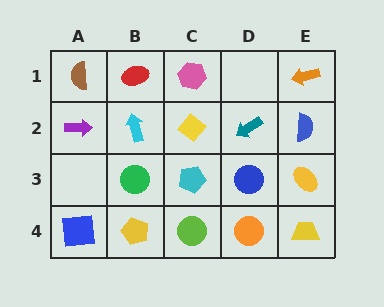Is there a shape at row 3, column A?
No, that cell is empty.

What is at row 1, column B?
A red ellipse.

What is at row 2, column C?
A yellow diamond.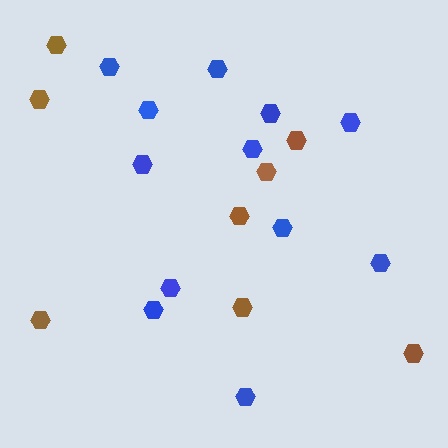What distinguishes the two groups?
There are 2 groups: one group of blue hexagons (12) and one group of brown hexagons (8).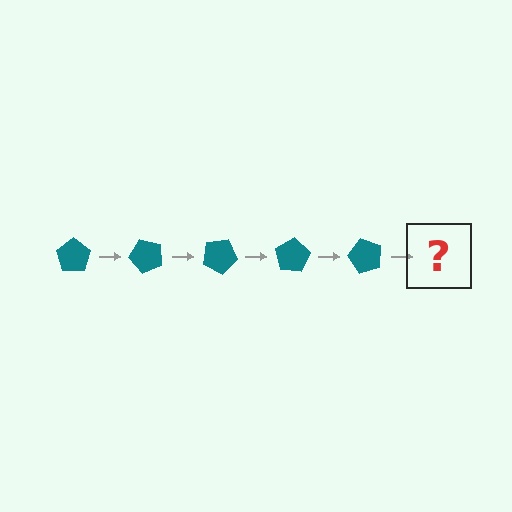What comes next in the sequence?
The next element should be a teal pentagon rotated 250 degrees.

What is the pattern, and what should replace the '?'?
The pattern is that the pentagon rotates 50 degrees each step. The '?' should be a teal pentagon rotated 250 degrees.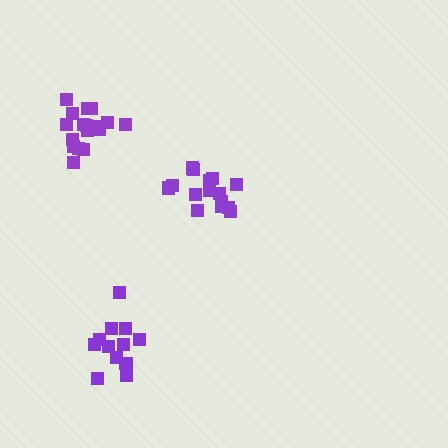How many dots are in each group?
Group 1: 15 dots, Group 2: 17 dots, Group 3: 12 dots (44 total).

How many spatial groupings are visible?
There are 3 spatial groupings.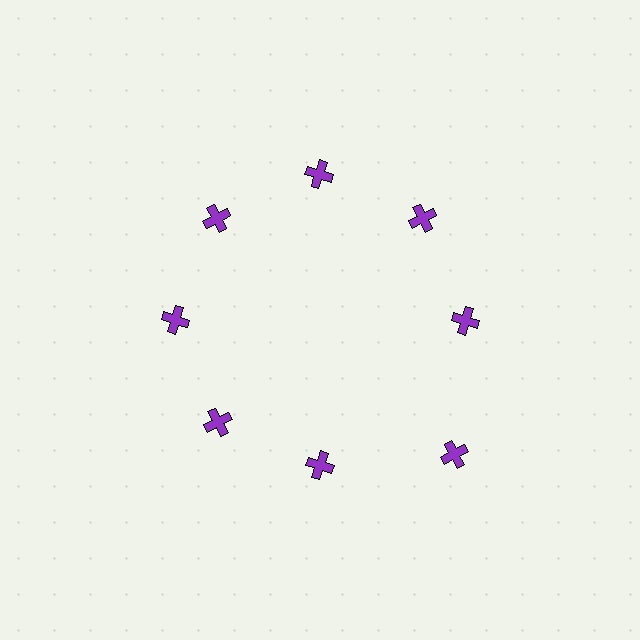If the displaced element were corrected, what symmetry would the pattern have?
It would have 8-fold rotational symmetry — the pattern would map onto itself every 45 degrees.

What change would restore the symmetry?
The symmetry would be restored by moving it inward, back onto the ring so that all 8 crosses sit at equal angles and equal distance from the center.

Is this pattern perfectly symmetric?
No. The 8 purple crosses are arranged in a ring, but one element near the 4 o'clock position is pushed outward from the center, breaking the 8-fold rotational symmetry.